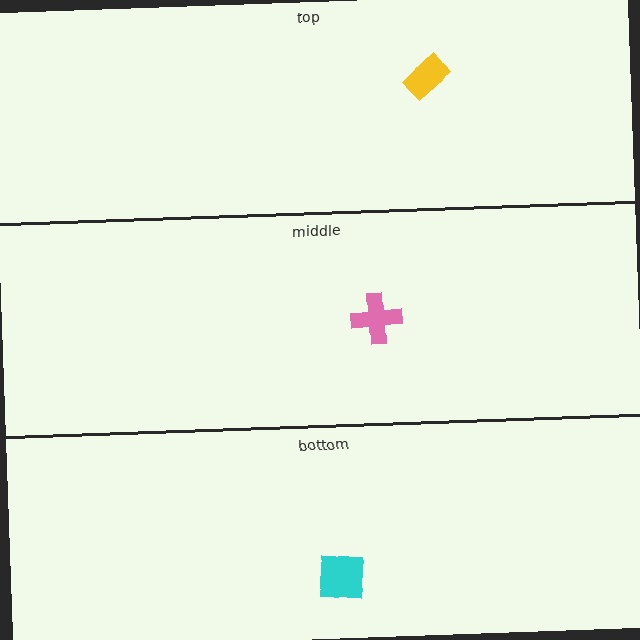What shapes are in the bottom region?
The cyan square.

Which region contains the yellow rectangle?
The top region.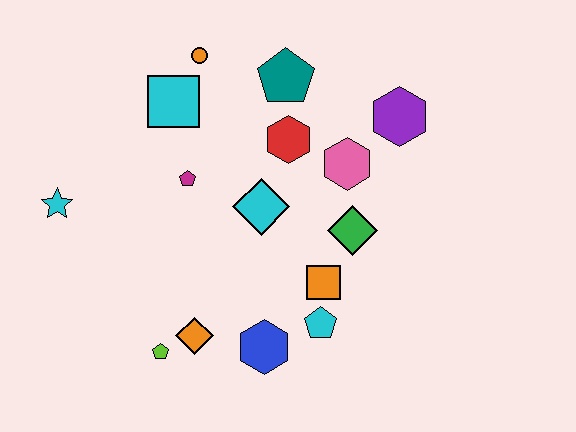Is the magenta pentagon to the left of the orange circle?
Yes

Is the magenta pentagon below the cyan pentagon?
No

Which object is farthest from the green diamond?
The cyan star is farthest from the green diamond.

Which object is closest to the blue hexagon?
The cyan pentagon is closest to the blue hexagon.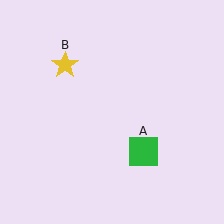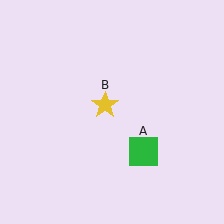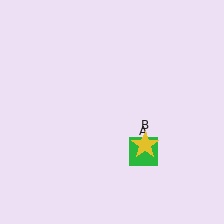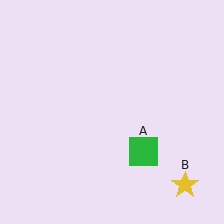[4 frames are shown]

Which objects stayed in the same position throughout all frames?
Green square (object A) remained stationary.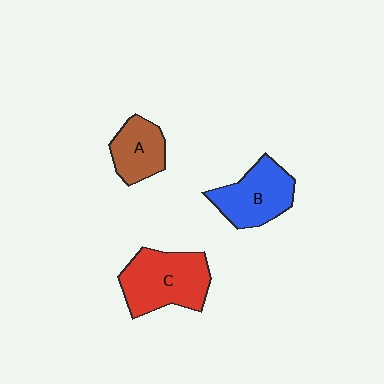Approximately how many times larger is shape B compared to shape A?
Approximately 1.4 times.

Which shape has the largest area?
Shape C (red).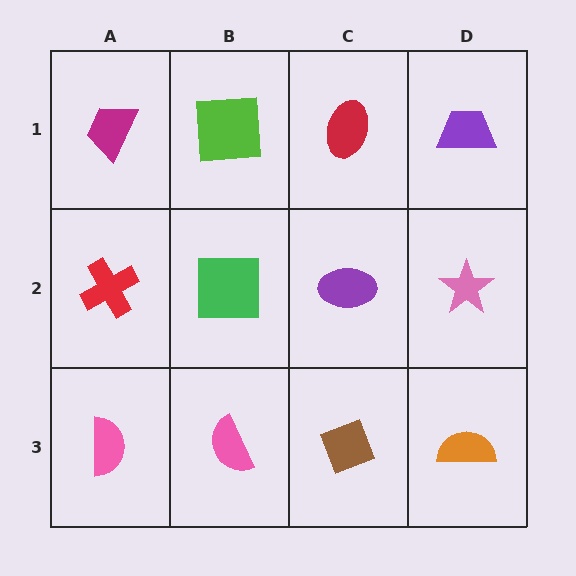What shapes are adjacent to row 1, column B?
A green square (row 2, column B), a magenta trapezoid (row 1, column A), a red ellipse (row 1, column C).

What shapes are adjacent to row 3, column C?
A purple ellipse (row 2, column C), a pink semicircle (row 3, column B), an orange semicircle (row 3, column D).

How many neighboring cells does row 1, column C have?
3.